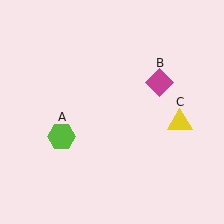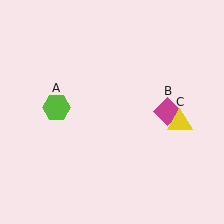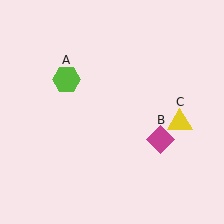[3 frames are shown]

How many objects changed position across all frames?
2 objects changed position: lime hexagon (object A), magenta diamond (object B).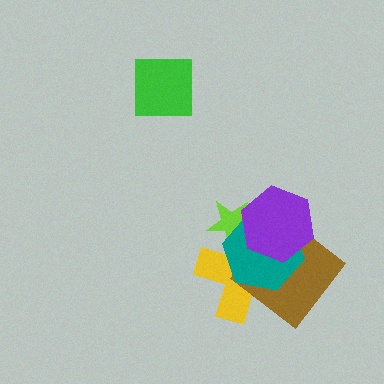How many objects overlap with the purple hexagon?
4 objects overlap with the purple hexagon.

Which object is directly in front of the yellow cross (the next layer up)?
The brown diamond is directly in front of the yellow cross.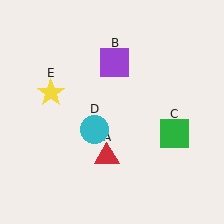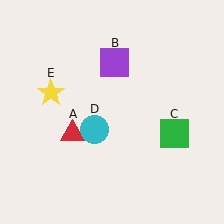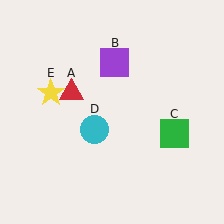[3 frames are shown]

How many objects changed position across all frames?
1 object changed position: red triangle (object A).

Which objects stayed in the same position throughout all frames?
Purple square (object B) and green square (object C) and cyan circle (object D) and yellow star (object E) remained stationary.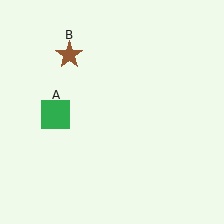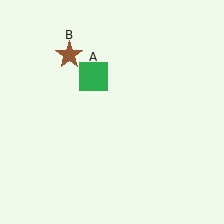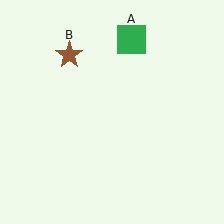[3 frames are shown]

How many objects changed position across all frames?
1 object changed position: green square (object A).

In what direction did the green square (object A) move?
The green square (object A) moved up and to the right.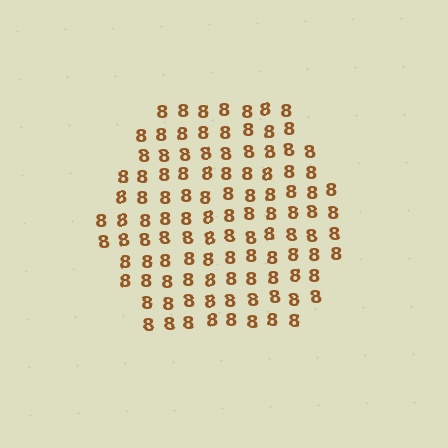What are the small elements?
The small elements are digit 8's.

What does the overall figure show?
The overall figure shows a hexagon.